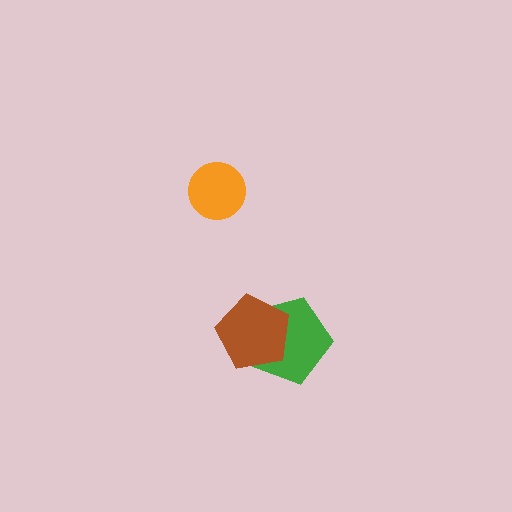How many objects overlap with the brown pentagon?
1 object overlaps with the brown pentagon.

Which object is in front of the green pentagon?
The brown pentagon is in front of the green pentagon.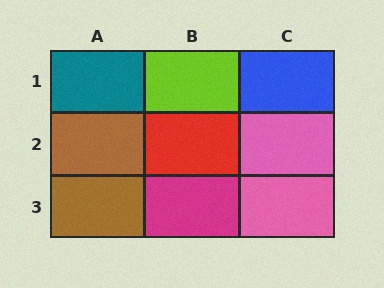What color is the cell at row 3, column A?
Brown.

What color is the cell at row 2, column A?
Brown.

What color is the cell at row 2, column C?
Pink.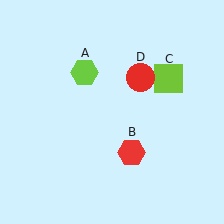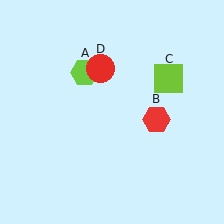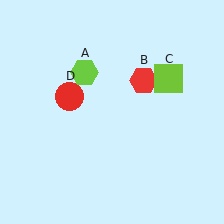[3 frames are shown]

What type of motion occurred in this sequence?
The red hexagon (object B), red circle (object D) rotated counterclockwise around the center of the scene.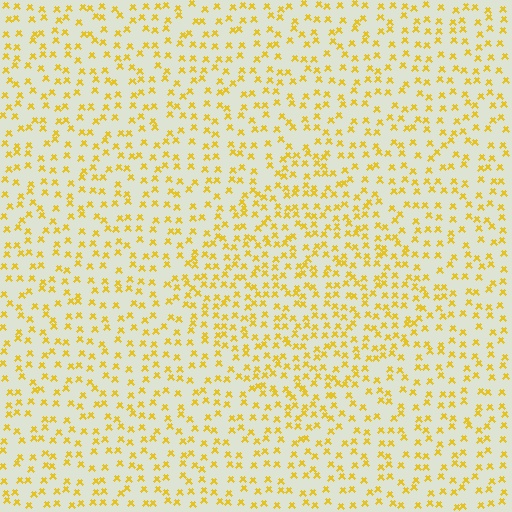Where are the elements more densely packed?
The elements are more densely packed inside the diamond boundary.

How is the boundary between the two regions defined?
The boundary is defined by a change in element density (approximately 1.5x ratio). All elements are the same color, size, and shape.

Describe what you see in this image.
The image contains small yellow elements arranged at two different densities. A diamond-shaped region is visible where the elements are more densely packed than the surrounding area.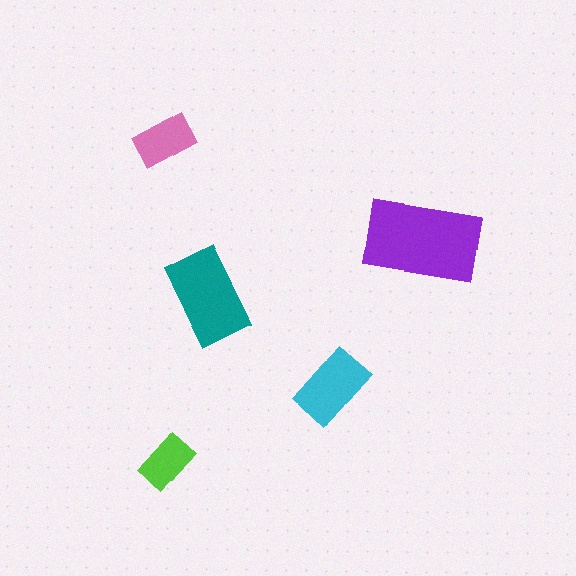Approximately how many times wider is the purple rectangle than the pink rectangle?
About 2 times wider.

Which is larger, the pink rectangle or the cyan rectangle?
The cyan one.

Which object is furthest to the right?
The purple rectangle is rightmost.